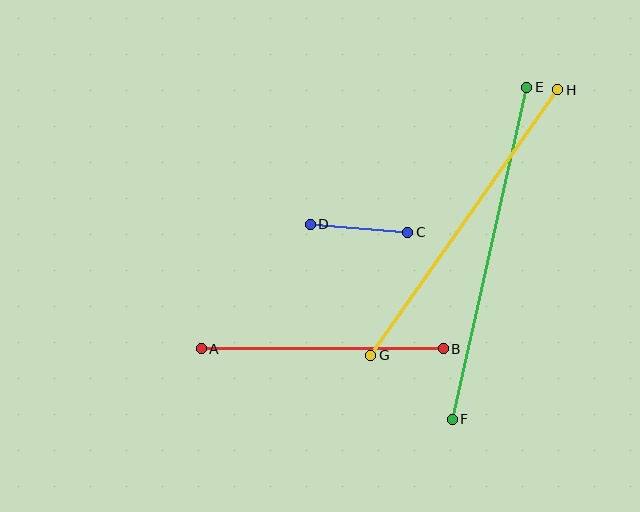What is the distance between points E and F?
The distance is approximately 340 pixels.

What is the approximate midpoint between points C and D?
The midpoint is at approximately (359, 228) pixels.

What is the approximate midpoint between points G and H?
The midpoint is at approximately (464, 223) pixels.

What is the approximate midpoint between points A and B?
The midpoint is at approximately (322, 349) pixels.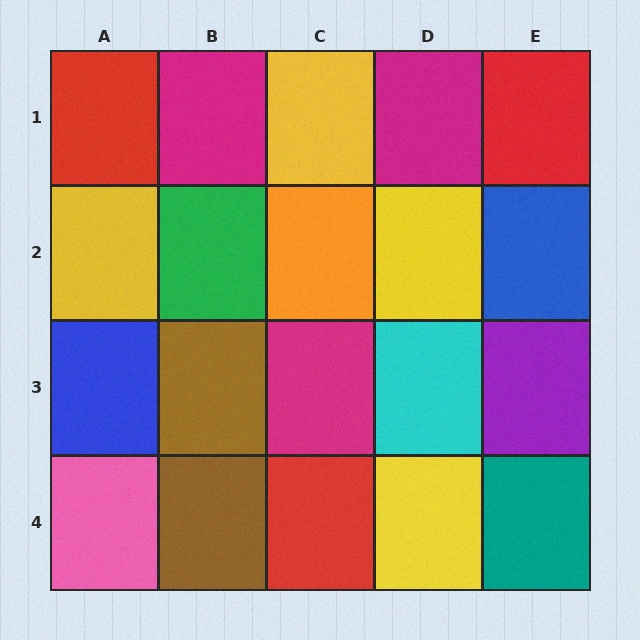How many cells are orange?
1 cell is orange.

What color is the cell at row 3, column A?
Blue.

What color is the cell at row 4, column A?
Pink.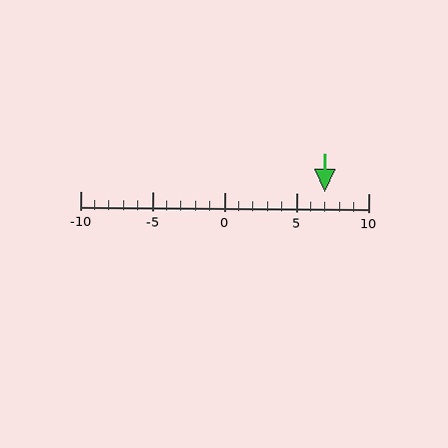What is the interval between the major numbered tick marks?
The major tick marks are spaced 5 units apart.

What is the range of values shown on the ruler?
The ruler shows values from -10 to 10.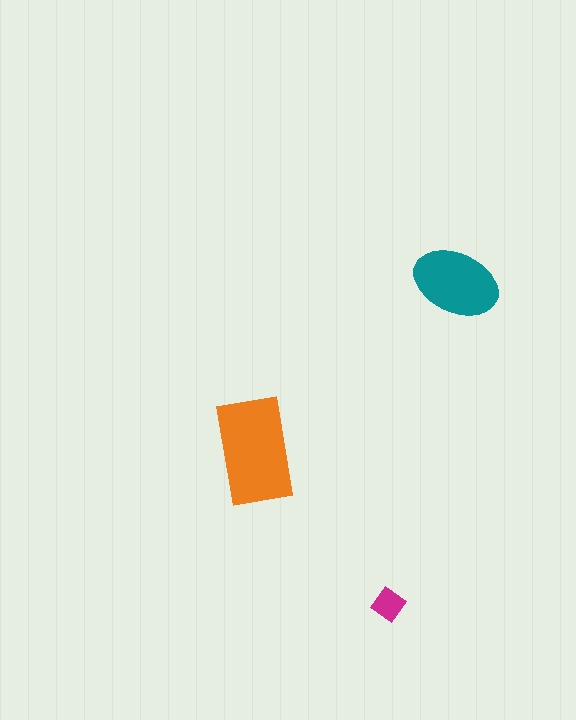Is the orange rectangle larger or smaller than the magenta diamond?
Larger.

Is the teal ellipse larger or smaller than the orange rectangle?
Smaller.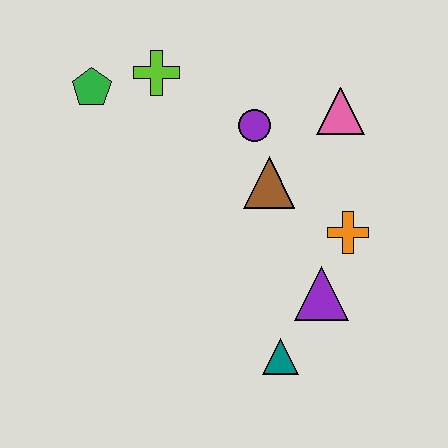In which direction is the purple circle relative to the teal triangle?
The purple circle is above the teal triangle.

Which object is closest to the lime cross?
The green pentagon is closest to the lime cross.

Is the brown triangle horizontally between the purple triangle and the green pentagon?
Yes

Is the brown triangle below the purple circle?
Yes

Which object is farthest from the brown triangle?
The green pentagon is farthest from the brown triangle.